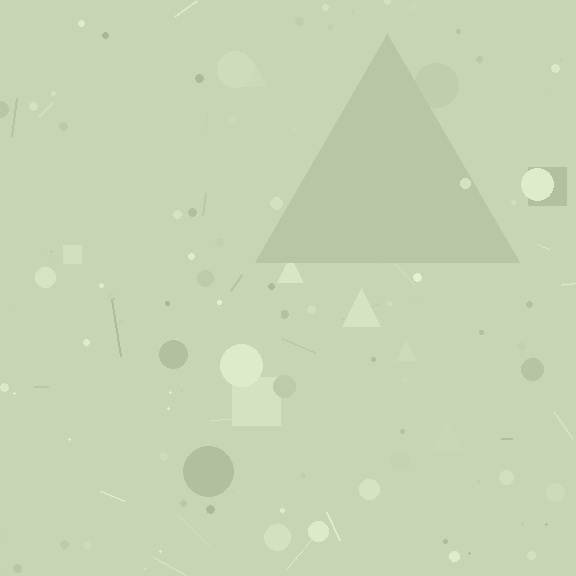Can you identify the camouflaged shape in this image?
The camouflaged shape is a triangle.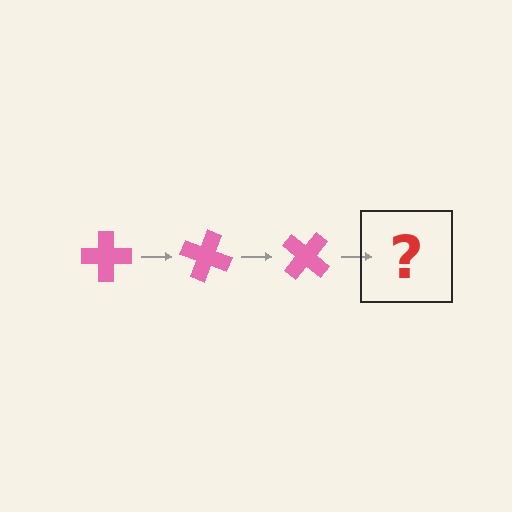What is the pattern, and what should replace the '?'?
The pattern is that the cross rotates 20 degrees each step. The '?' should be a pink cross rotated 60 degrees.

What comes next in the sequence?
The next element should be a pink cross rotated 60 degrees.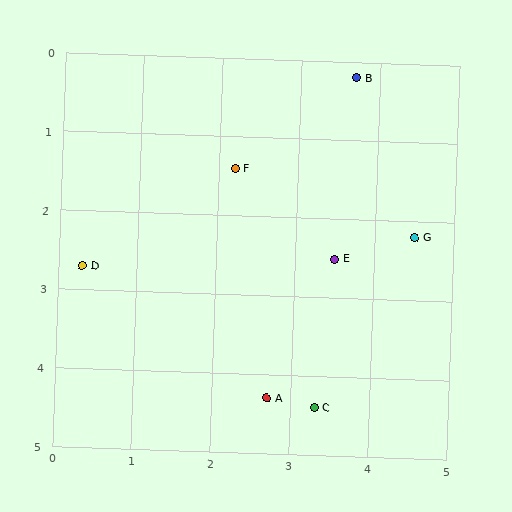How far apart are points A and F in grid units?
Points A and F are about 2.9 grid units apart.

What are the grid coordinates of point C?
Point C is at approximately (3.3, 4.4).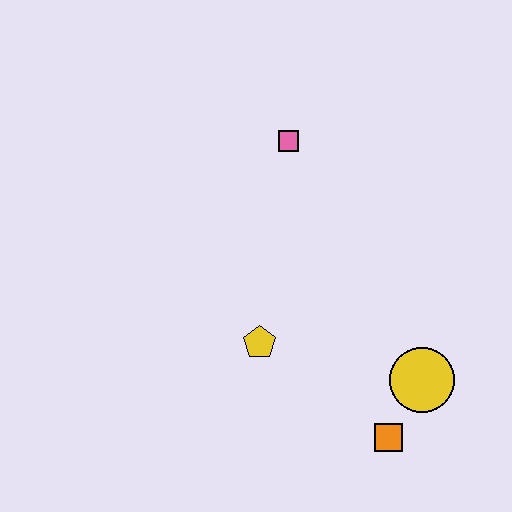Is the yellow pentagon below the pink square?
Yes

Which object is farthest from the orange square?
The pink square is farthest from the orange square.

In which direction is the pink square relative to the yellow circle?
The pink square is above the yellow circle.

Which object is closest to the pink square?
The yellow pentagon is closest to the pink square.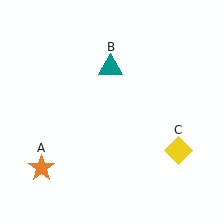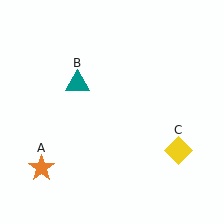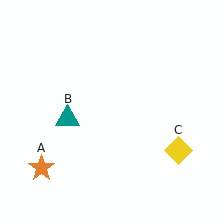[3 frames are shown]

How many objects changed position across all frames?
1 object changed position: teal triangle (object B).